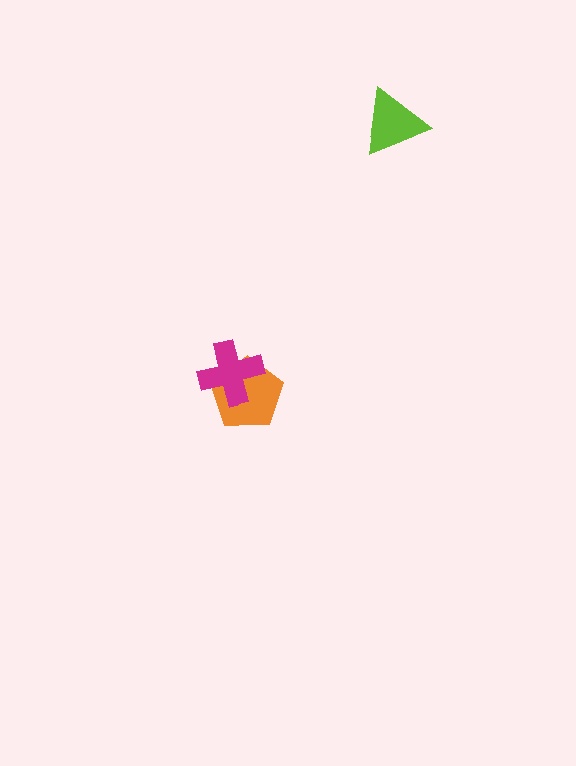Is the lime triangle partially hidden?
No, no other shape covers it.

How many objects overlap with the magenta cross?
1 object overlaps with the magenta cross.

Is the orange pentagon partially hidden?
Yes, it is partially covered by another shape.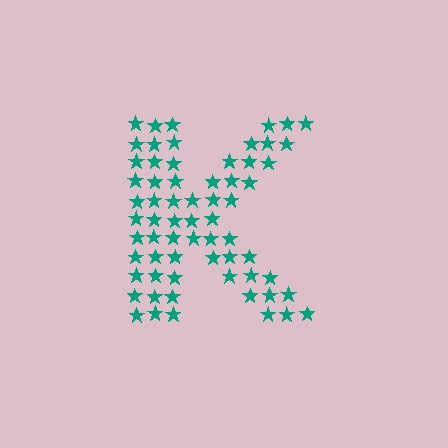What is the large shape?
The large shape is the letter K.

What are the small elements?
The small elements are stars.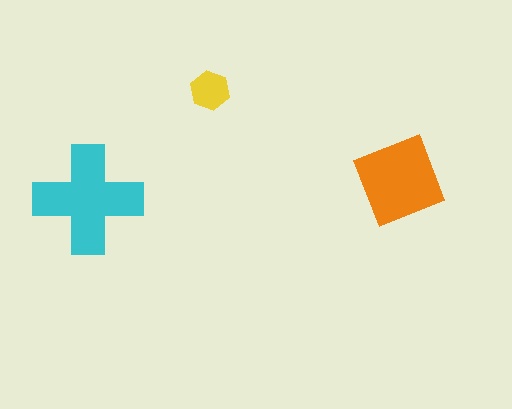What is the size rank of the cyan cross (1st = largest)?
1st.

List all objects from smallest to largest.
The yellow hexagon, the orange square, the cyan cross.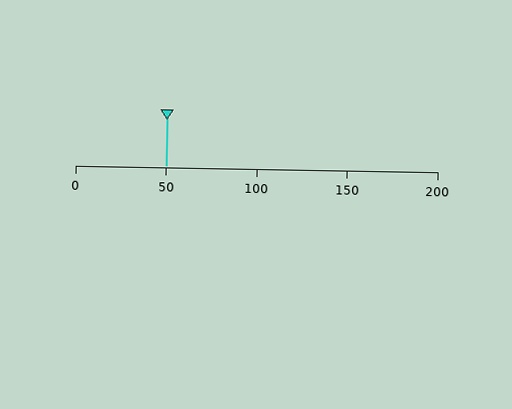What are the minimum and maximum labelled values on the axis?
The axis runs from 0 to 200.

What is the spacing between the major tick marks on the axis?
The major ticks are spaced 50 apart.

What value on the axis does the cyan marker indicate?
The marker indicates approximately 50.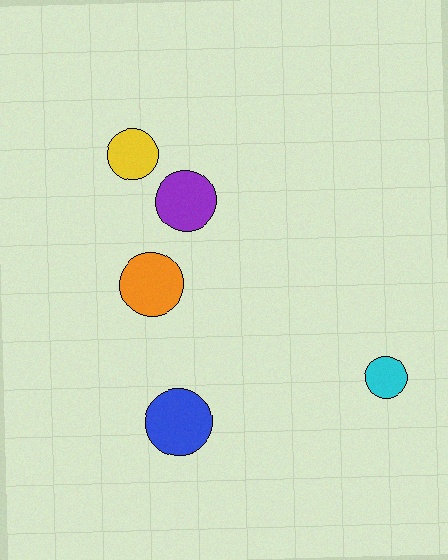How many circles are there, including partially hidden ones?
There are 5 circles.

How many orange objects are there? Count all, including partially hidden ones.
There is 1 orange object.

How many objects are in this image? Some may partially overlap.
There are 5 objects.